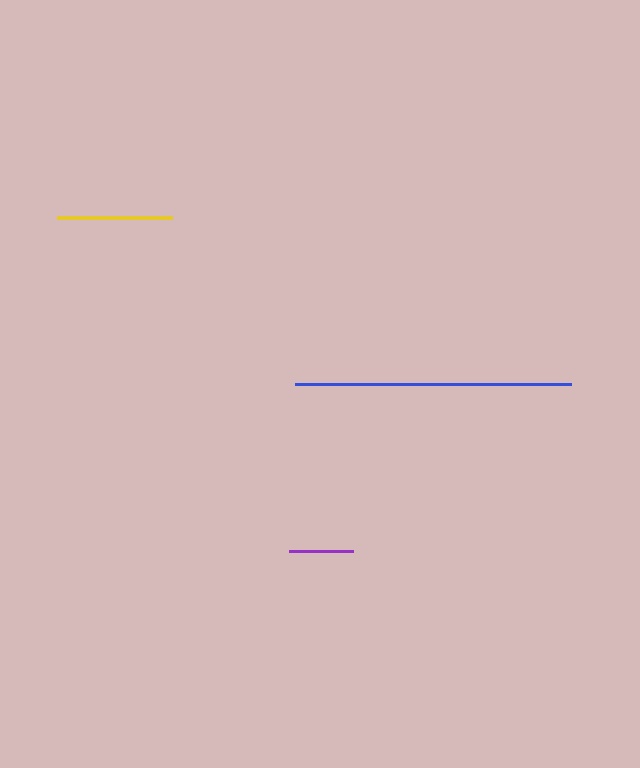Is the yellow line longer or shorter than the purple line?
The yellow line is longer than the purple line.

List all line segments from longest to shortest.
From longest to shortest: blue, yellow, purple.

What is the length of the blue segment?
The blue segment is approximately 276 pixels long.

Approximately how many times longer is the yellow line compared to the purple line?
The yellow line is approximately 1.8 times the length of the purple line.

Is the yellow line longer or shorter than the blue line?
The blue line is longer than the yellow line.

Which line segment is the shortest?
The purple line is the shortest at approximately 64 pixels.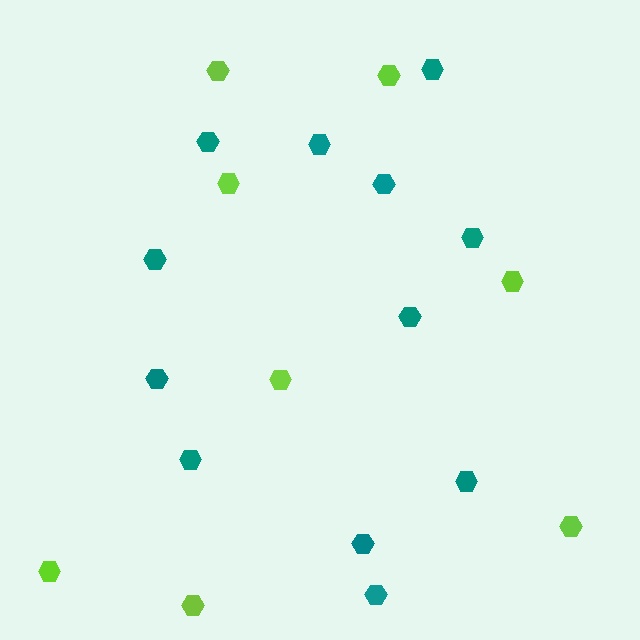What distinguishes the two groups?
There are 2 groups: one group of teal hexagons (12) and one group of lime hexagons (8).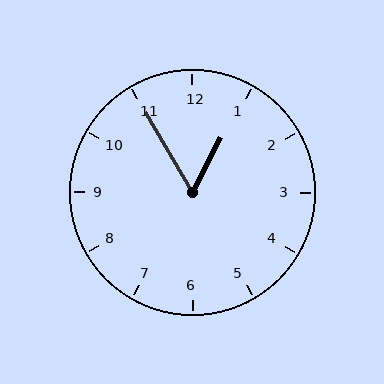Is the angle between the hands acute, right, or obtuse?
It is acute.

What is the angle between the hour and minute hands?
Approximately 58 degrees.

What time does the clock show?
12:55.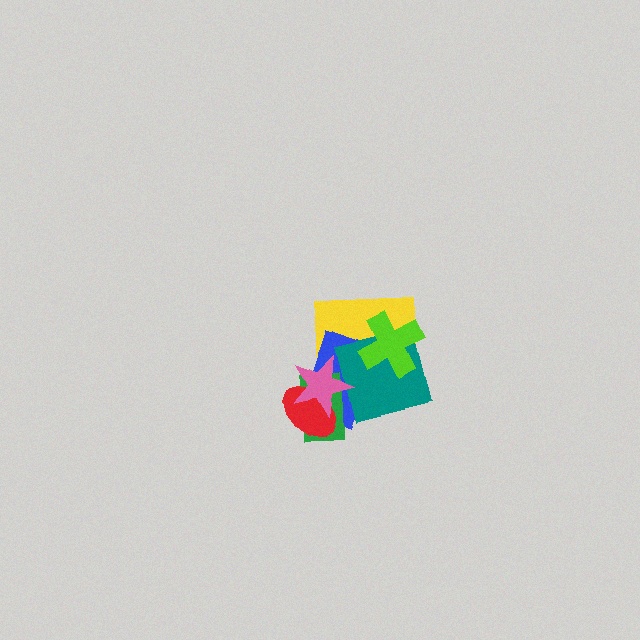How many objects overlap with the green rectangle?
4 objects overlap with the green rectangle.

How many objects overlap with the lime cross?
3 objects overlap with the lime cross.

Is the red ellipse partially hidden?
Yes, it is partially covered by another shape.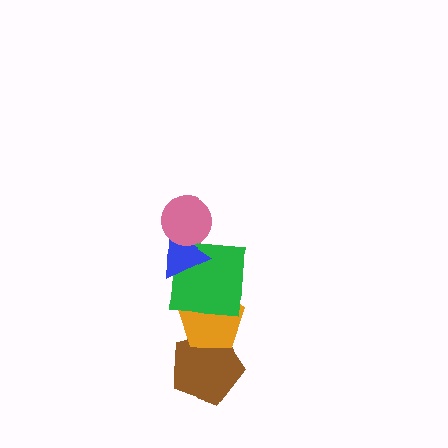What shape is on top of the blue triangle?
The pink circle is on top of the blue triangle.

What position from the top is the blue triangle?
The blue triangle is 2nd from the top.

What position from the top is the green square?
The green square is 3rd from the top.